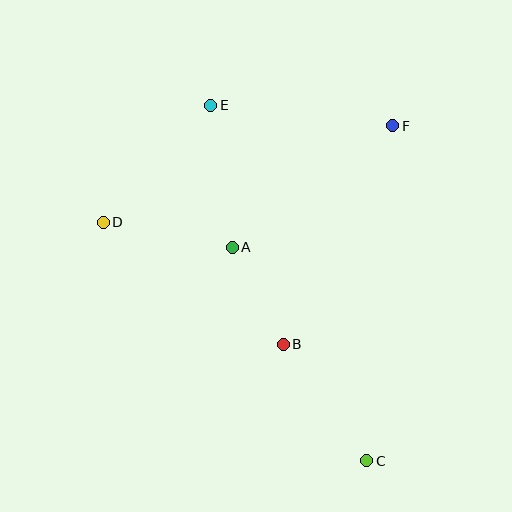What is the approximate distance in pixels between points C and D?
The distance between C and D is approximately 355 pixels.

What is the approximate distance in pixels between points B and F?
The distance between B and F is approximately 245 pixels.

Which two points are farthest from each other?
Points C and E are farthest from each other.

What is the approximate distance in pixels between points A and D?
The distance between A and D is approximately 131 pixels.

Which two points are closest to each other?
Points A and B are closest to each other.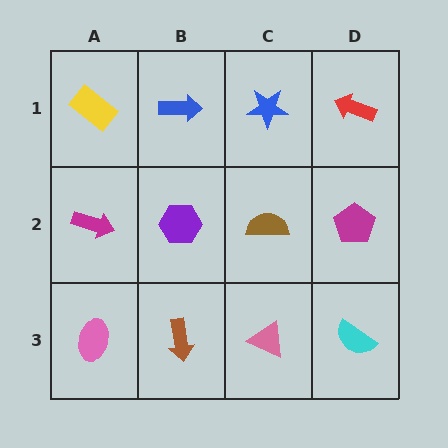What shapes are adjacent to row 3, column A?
A magenta arrow (row 2, column A), a brown arrow (row 3, column B).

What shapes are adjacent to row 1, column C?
A brown semicircle (row 2, column C), a blue arrow (row 1, column B), a red arrow (row 1, column D).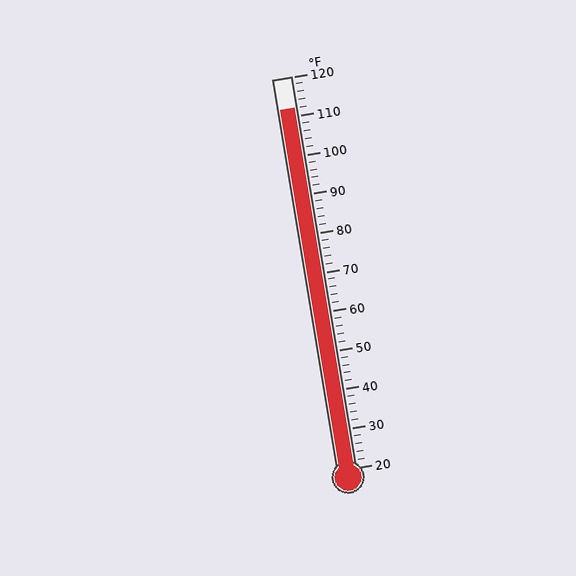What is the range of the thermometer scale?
The thermometer scale ranges from 20°F to 120°F.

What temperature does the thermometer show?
The thermometer shows approximately 112°F.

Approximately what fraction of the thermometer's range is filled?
The thermometer is filled to approximately 90% of its range.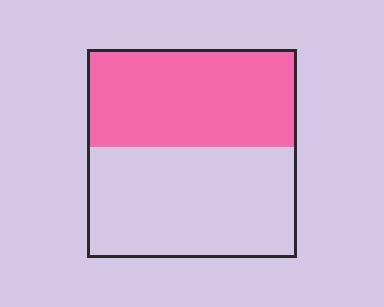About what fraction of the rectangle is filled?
About one half (1/2).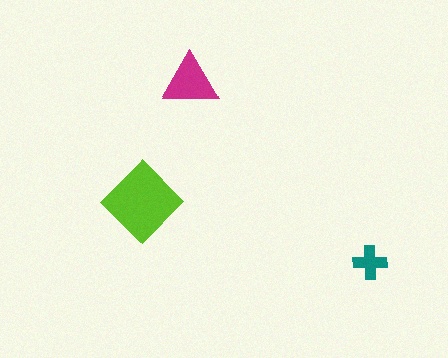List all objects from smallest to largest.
The teal cross, the magenta triangle, the lime diamond.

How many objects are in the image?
There are 3 objects in the image.